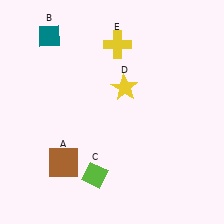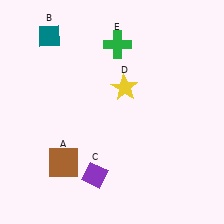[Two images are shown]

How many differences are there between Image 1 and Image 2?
There are 2 differences between the two images.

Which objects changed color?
C changed from lime to purple. E changed from yellow to green.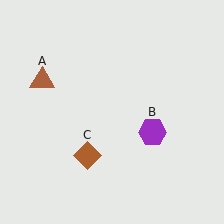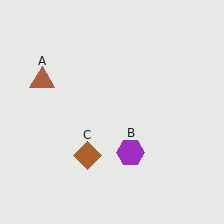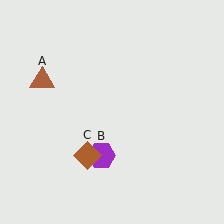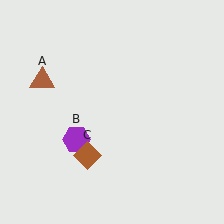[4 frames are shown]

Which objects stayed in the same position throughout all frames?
Brown triangle (object A) and brown diamond (object C) remained stationary.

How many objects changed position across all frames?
1 object changed position: purple hexagon (object B).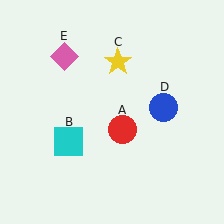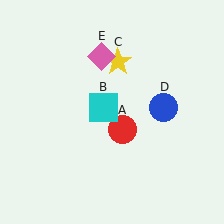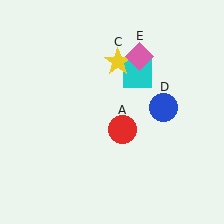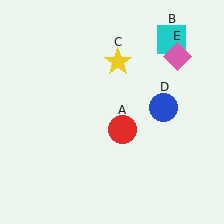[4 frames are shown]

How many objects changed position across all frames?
2 objects changed position: cyan square (object B), pink diamond (object E).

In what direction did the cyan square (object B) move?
The cyan square (object B) moved up and to the right.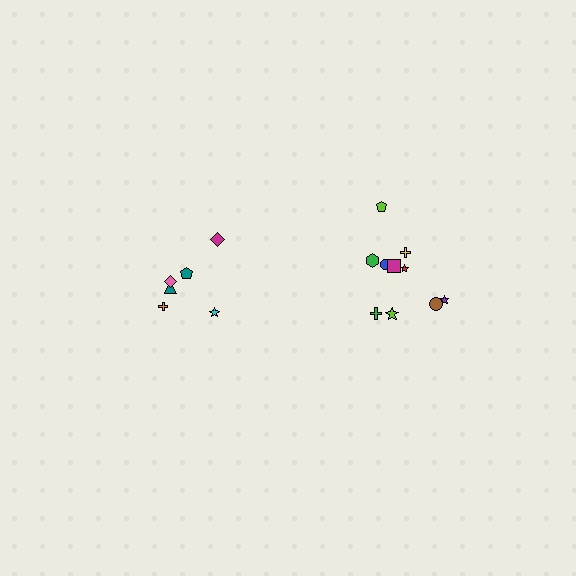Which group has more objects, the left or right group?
The right group.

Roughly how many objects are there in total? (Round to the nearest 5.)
Roughly 15 objects in total.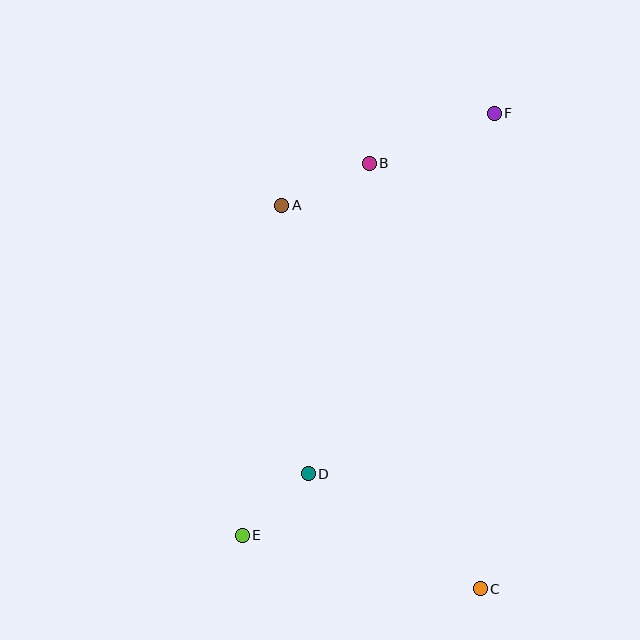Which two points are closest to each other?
Points D and E are closest to each other.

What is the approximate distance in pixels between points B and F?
The distance between B and F is approximately 135 pixels.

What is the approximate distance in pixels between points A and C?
The distance between A and C is approximately 431 pixels.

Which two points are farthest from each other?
Points E and F are farthest from each other.